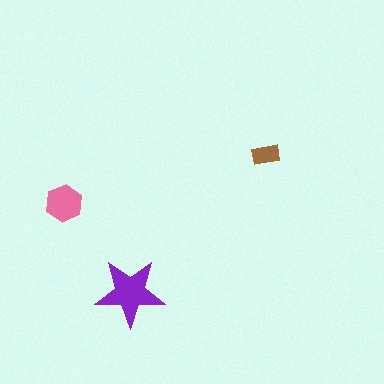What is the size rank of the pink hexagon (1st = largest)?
2nd.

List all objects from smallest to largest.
The brown rectangle, the pink hexagon, the purple star.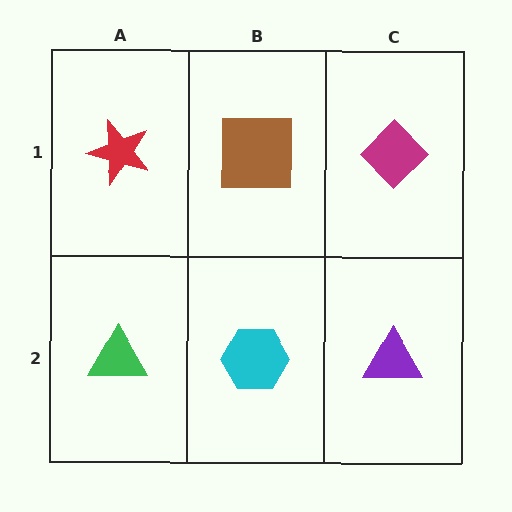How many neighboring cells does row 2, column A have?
2.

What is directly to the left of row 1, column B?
A red star.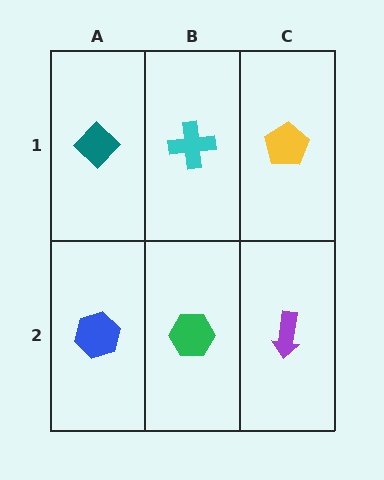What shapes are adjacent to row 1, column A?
A blue hexagon (row 2, column A), a cyan cross (row 1, column B).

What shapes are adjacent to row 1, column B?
A green hexagon (row 2, column B), a teal diamond (row 1, column A), a yellow pentagon (row 1, column C).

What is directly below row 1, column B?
A green hexagon.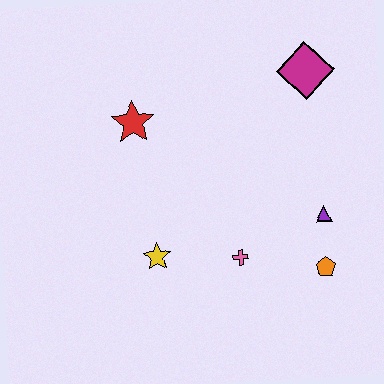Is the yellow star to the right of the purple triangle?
No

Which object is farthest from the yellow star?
The magenta diamond is farthest from the yellow star.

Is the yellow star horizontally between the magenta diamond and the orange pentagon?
No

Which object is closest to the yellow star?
The pink cross is closest to the yellow star.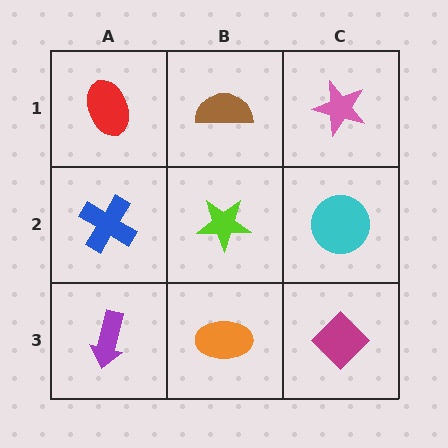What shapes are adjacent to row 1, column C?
A cyan circle (row 2, column C), a brown semicircle (row 1, column B).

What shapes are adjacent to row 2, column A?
A red ellipse (row 1, column A), a purple arrow (row 3, column A), a lime star (row 2, column B).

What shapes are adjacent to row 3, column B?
A lime star (row 2, column B), a purple arrow (row 3, column A), a magenta diamond (row 3, column C).